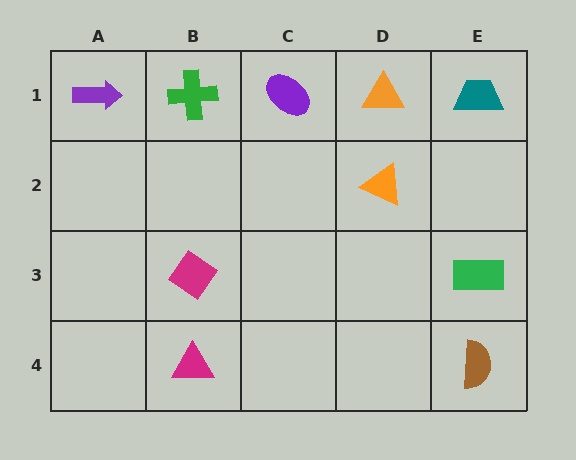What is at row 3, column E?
A green rectangle.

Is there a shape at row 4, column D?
No, that cell is empty.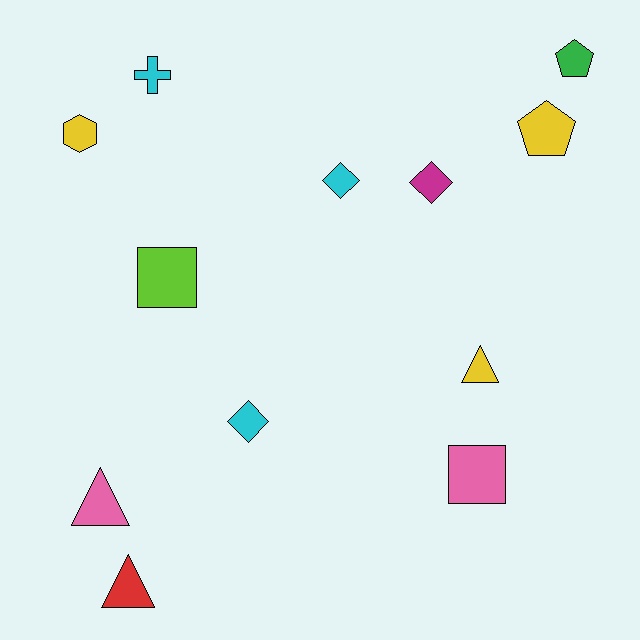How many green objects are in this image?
There is 1 green object.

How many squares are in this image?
There are 2 squares.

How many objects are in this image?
There are 12 objects.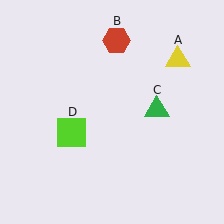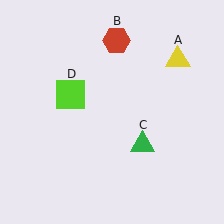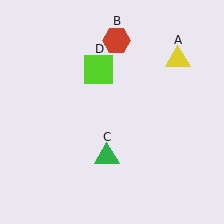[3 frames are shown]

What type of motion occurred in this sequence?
The green triangle (object C), lime square (object D) rotated clockwise around the center of the scene.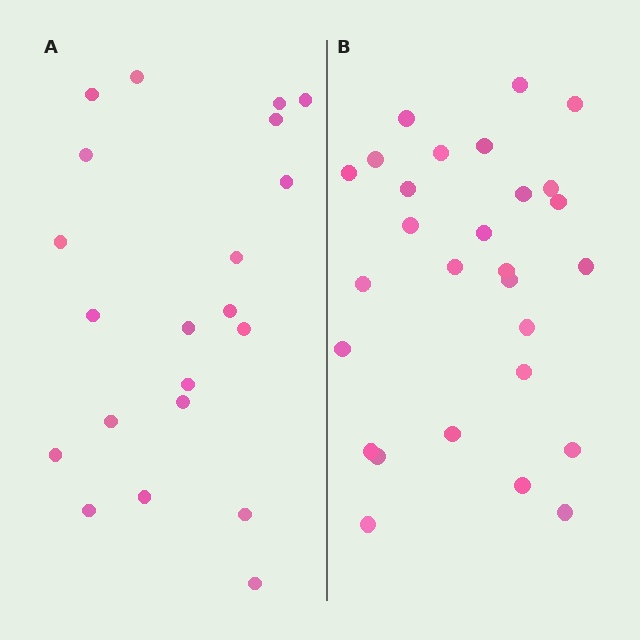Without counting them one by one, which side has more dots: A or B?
Region B (the right region) has more dots.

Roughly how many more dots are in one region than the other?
Region B has roughly 8 or so more dots than region A.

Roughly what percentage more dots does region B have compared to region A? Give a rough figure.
About 35% more.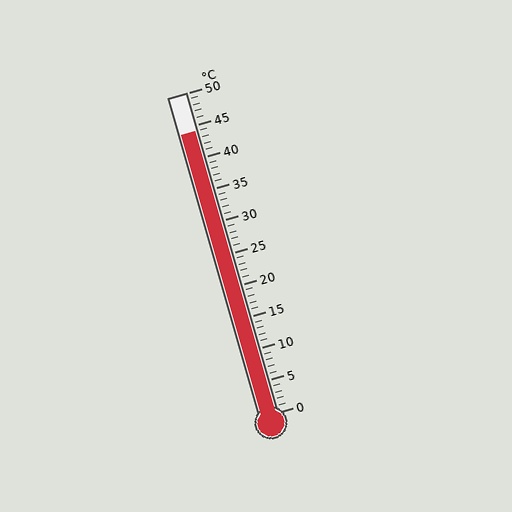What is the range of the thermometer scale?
The thermometer scale ranges from 0°C to 50°C.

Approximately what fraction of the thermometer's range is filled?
The thermometer is filled to approximately 90% of its range.